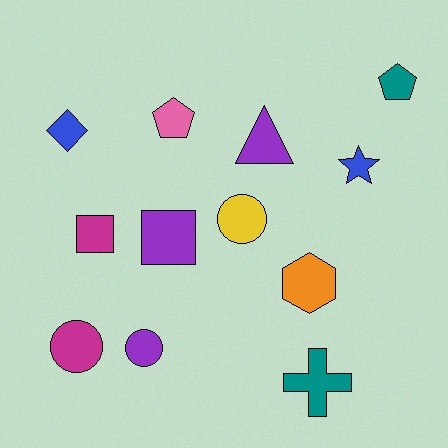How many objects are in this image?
There are 12 objects.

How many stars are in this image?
There is 1 star.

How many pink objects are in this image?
There is 1 pink object.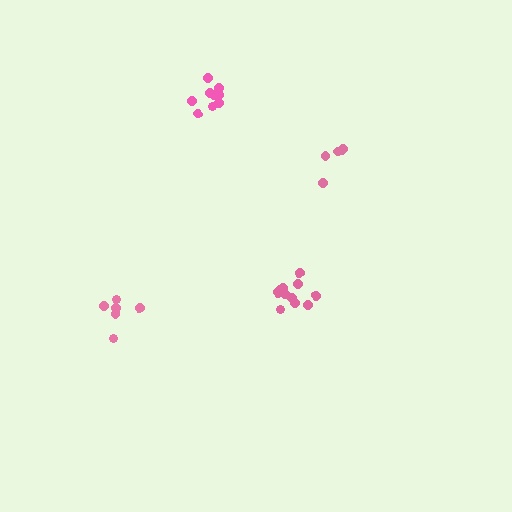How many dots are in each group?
Group 1: 11 dots, Group 2: 10 dots, Group 3: 5 dots, Group 4: 6 dots (32 total).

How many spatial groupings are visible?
There are 4 spatial groupings.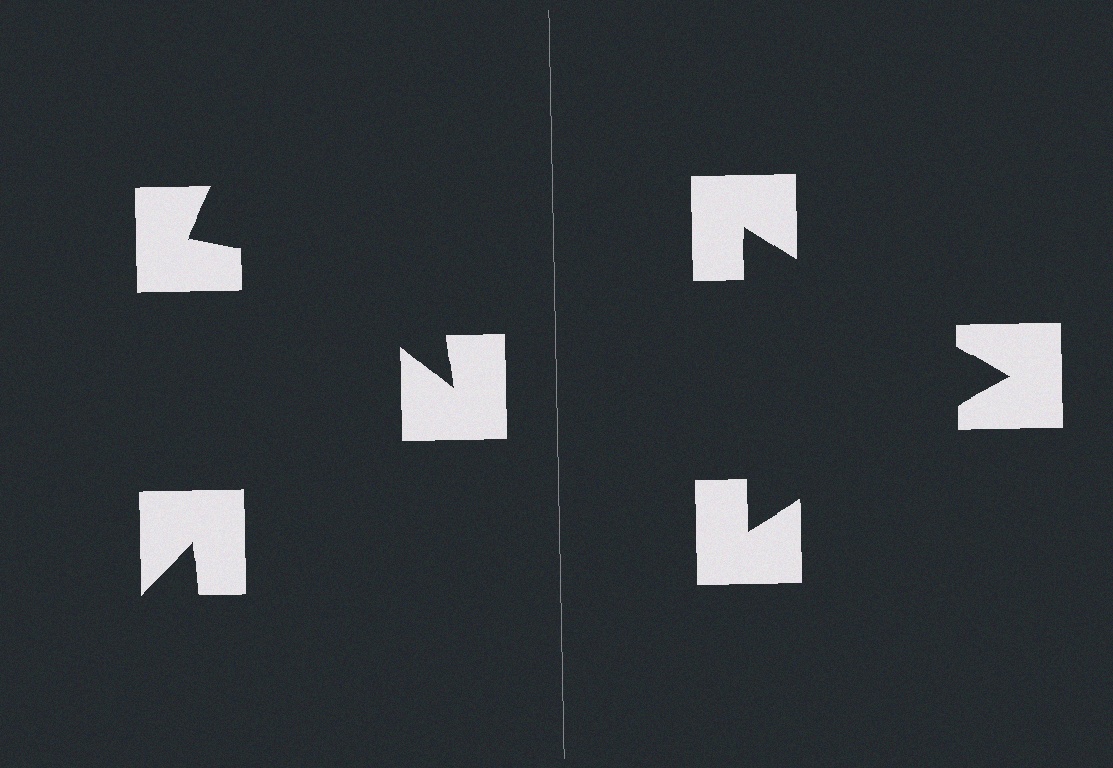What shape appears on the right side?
An illusory triangle.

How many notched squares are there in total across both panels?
6 — 3 on each side.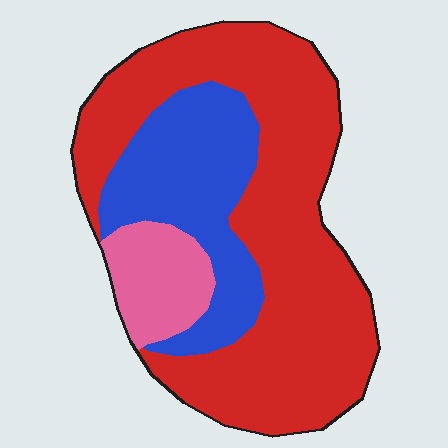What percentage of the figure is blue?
Blue takes up between a sixth and a third of the figure.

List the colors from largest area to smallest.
From largest to smallest: red, blue, pink.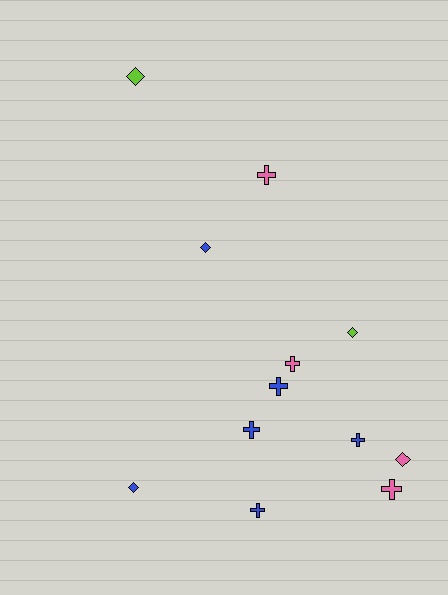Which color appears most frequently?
Blue, with 6 objects.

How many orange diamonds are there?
There are no orange diamonds.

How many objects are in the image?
There are 12 objects.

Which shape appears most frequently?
Cross, with 7 objects.